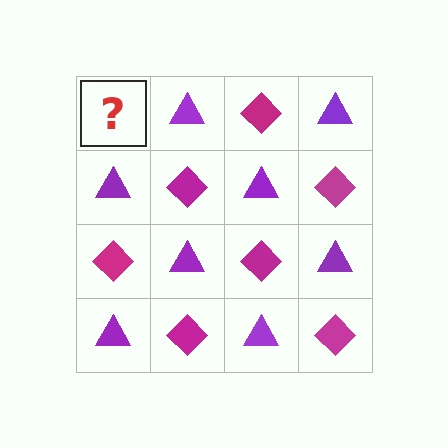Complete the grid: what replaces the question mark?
The question mark should be replaced with a magenta diamond.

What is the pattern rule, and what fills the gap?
The rule is that it alternates magenta diamond and purple triangle in a checkerboard pattern. The gap should be filled with a magenta diamond.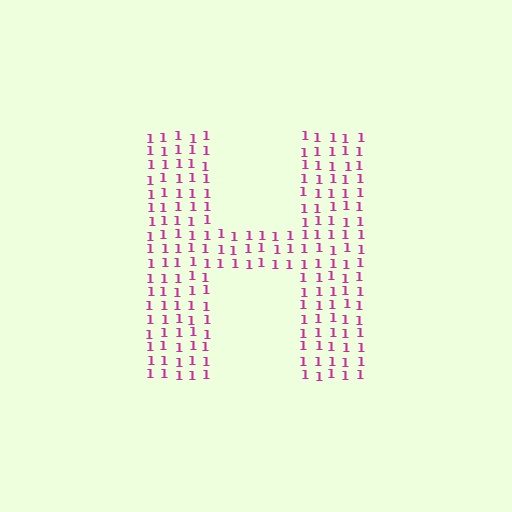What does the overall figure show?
The overall figure shows the letter H.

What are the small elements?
The small elements are digit 1's.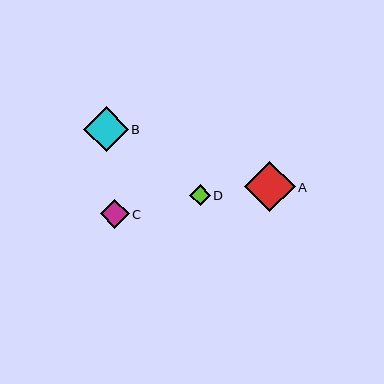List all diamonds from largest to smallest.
From largest to smallest: A, B, C, D.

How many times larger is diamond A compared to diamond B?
Diamond A is approximately 1.1 times the size of diamond B.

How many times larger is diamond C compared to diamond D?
Diamond C is approximately 1.4 times the size of diamond D.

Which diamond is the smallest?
Diamond D is the smallest with a size of approximately 21 pixels.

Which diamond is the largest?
Diamond A is the largest with a size of approximately 50 pixels.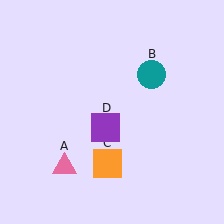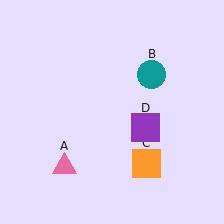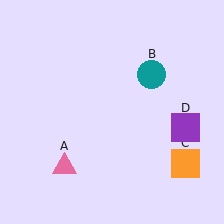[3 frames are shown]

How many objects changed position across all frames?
2 objects changed position: orange square (object C), purple square (object D).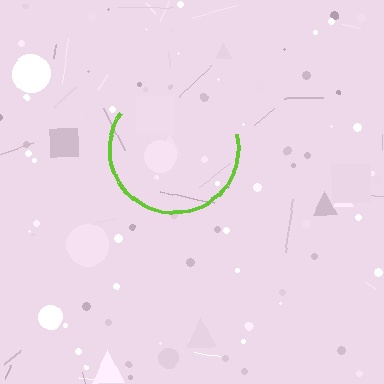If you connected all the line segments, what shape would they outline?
They would outline a circle.